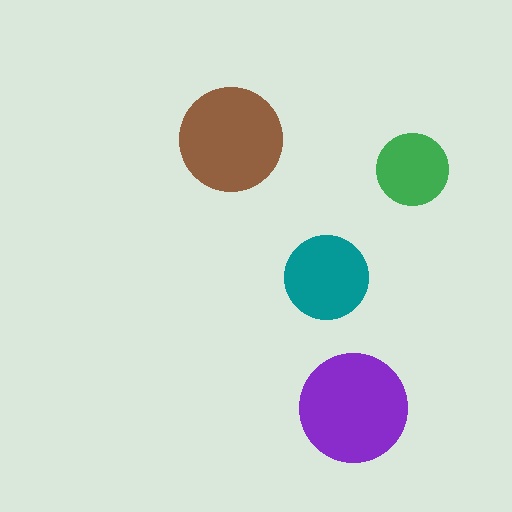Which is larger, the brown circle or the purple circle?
The purple one.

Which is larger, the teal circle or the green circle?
The teal one.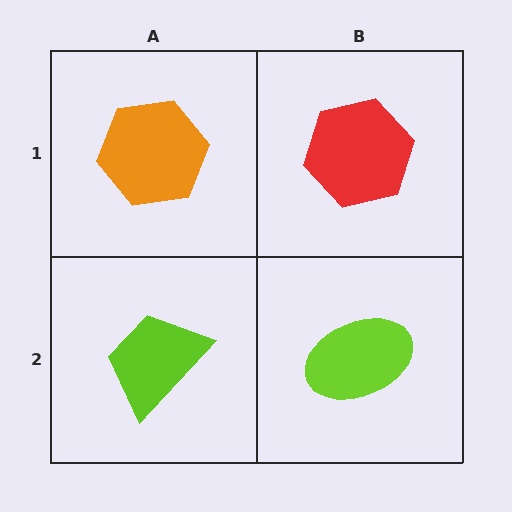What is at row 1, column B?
A red hexagon.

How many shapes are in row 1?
2 shapes.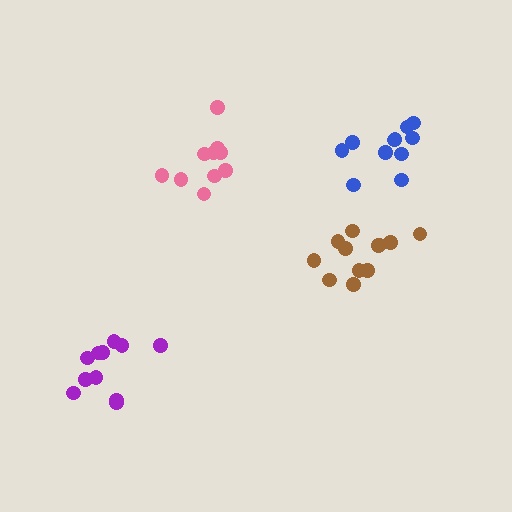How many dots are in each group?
Group 1: 11 dots, Group 2: 10 dots, Group 3: 11 dots, Group 4: 12 dots (44 total).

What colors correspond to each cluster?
The clusters are colored: purple, pink, blue, brown.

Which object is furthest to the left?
The purple cluster is leftmost.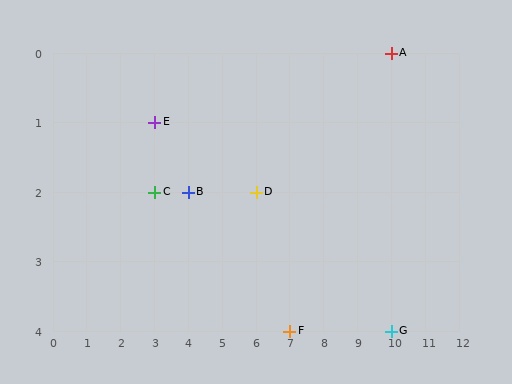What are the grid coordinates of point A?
Point A is at grid coordinates (10, 0).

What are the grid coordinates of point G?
Point G is at grid coordinates (10, 4).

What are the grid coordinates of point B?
Point B is at grid coordinates (4, 2).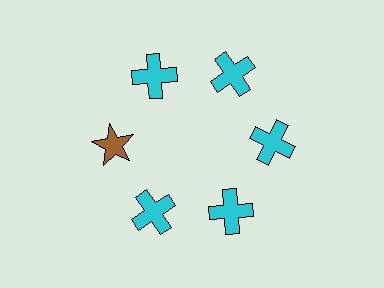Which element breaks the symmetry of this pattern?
The brown star at roughly the 9 o'clock position breaks the symmetry. All other shapes are cyan crosses.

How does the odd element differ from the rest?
It differs in both color (brown instead of cyan) and shape (star instead of cross).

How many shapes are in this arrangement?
There are 6 shapes arranged in a ring pattern.